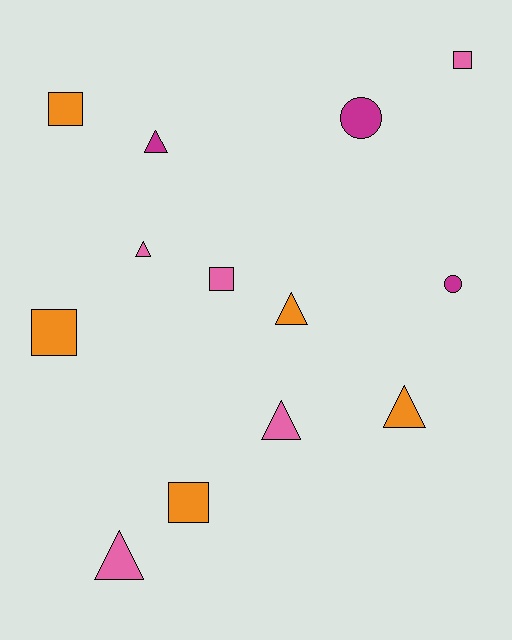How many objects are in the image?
There are 13 objects.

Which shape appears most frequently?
Triangle, with 6 objects.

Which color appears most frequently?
Orange, with 5 objects.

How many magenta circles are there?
There are 2 magenta circles.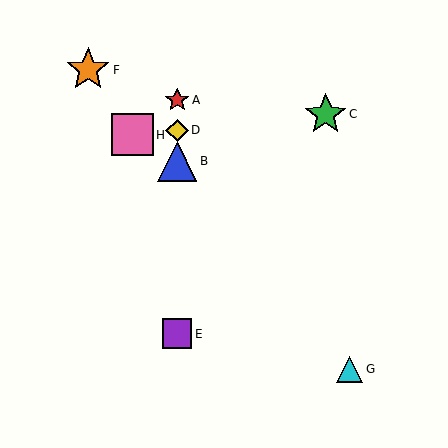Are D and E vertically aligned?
Yes, both are at x≈177.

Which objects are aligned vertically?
Objects A, B, D, E are aligned vertically.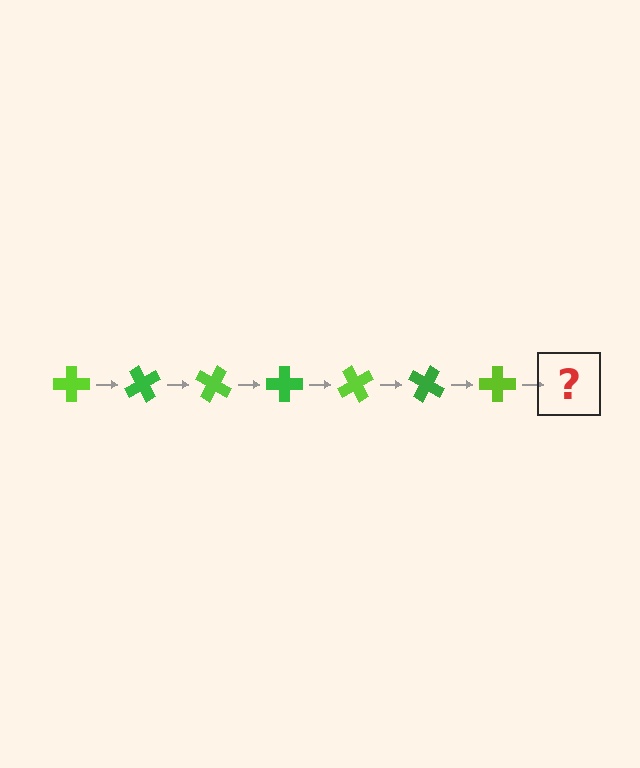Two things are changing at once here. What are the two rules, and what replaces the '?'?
The two rules are that it rotates 60 degrees each step and the color cycles through lime and green. The '?' should be a green cross, rotated 420 degrees from the start.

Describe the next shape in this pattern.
It should be a green cross, rotated 420 degrees from the start.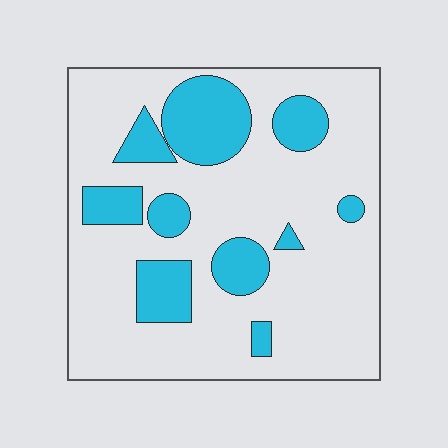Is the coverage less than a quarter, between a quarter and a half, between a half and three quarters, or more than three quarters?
Less than a quarter.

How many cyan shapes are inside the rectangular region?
10.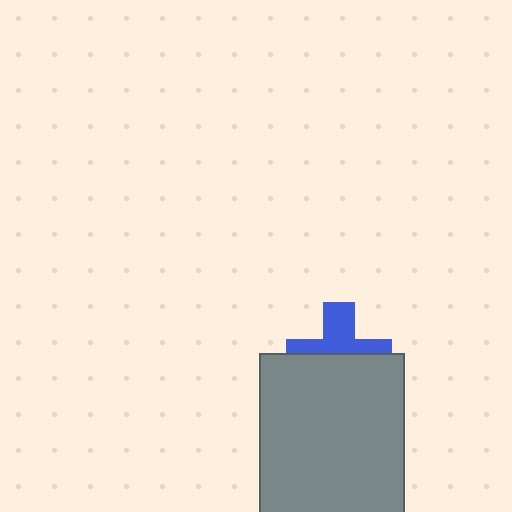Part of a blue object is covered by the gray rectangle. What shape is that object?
It is a cross.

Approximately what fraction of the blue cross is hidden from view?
Roughly 53% of the blue cross is hidden behind the gray rectangle.